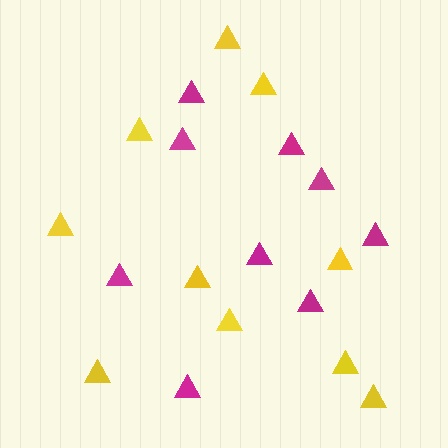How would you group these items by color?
There are 2 groups: one group of magenta triangles (9) and one group of yellow triangles (10).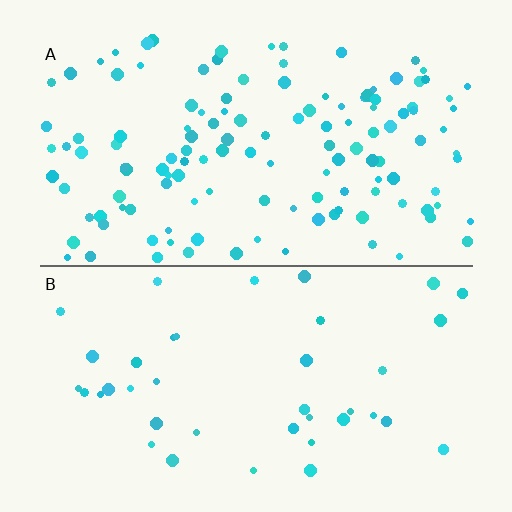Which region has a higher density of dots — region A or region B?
A (the top).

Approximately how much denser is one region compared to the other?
Approximately 3.2× — region A over region B.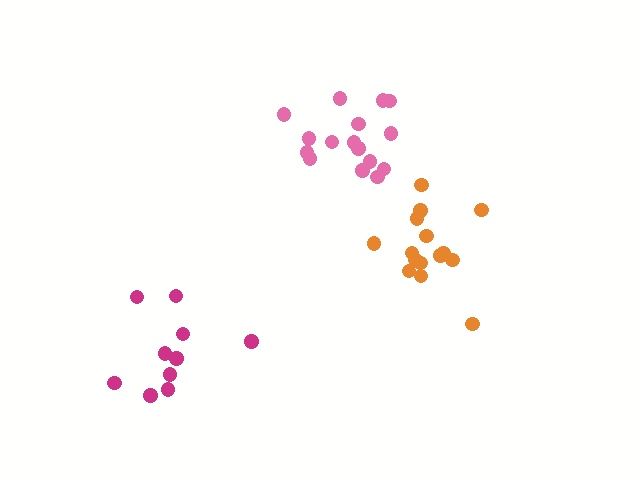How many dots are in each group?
Group 1: 15 dots, Group 2: 10 dots, Group 3: 16 dots (41 total).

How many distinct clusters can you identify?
There are 3 distinct clusters.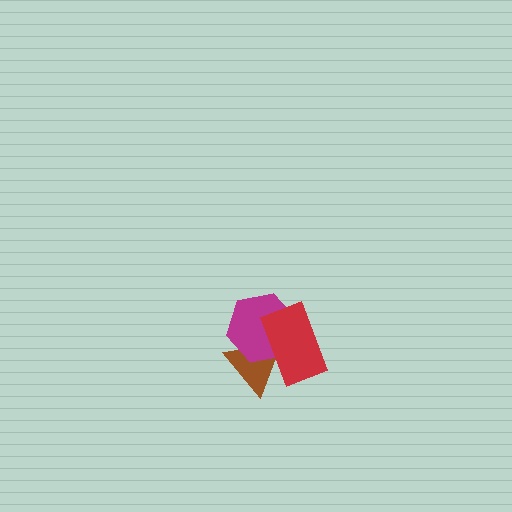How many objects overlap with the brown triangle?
2 objects overlap with the brown triangle.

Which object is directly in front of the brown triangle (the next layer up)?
The magenta hexagon is directly in front of the brown triangle.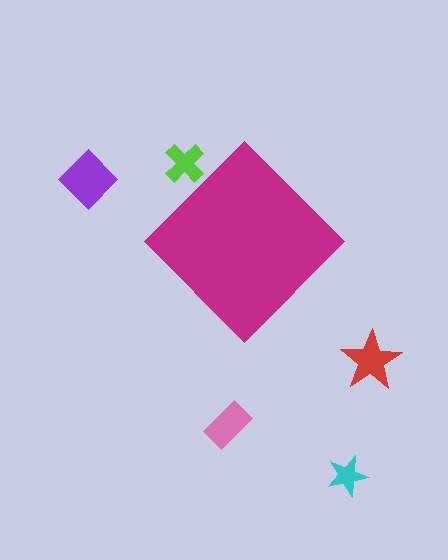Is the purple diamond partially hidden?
No, the purple diamond is fully visible.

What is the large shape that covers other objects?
A magenta diamond.